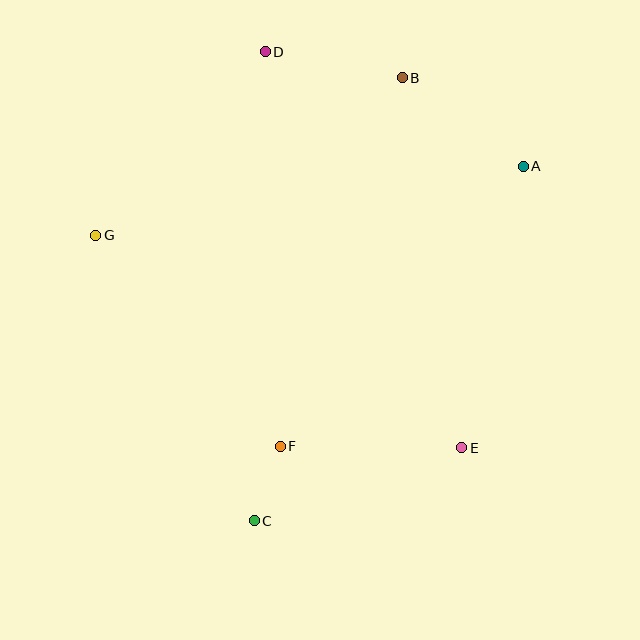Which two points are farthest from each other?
Points C and D are farthest from each other.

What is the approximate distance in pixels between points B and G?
The distance between B and G is approximately 345 pixels.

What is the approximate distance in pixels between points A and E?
The distance between A and E is approximately 289 pixels.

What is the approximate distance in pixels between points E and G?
The distance between E and G is approximately 423 pixels.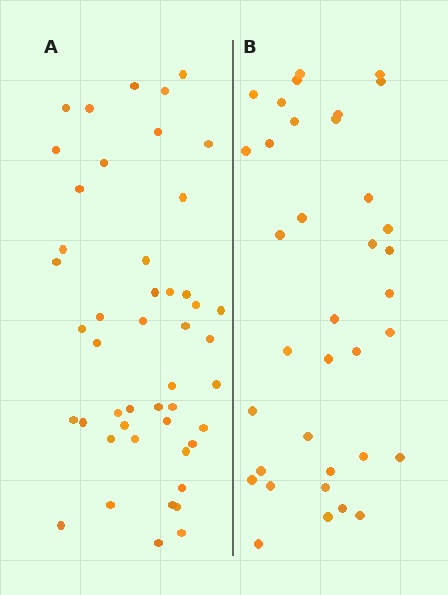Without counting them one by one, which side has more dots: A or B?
Region A (the left region) has more dots.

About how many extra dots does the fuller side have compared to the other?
Region A has roughly 12 or so more dots than region B.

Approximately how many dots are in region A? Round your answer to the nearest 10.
About 50 dots. (The exact count is 47, which rounds to 50.)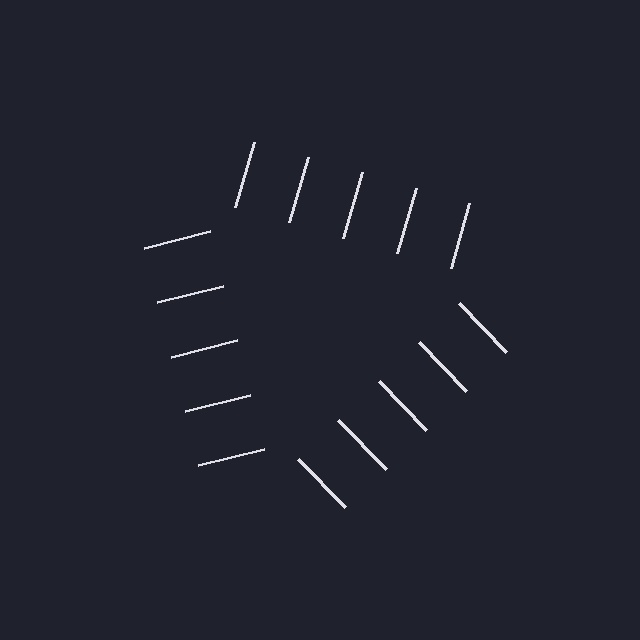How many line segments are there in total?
15 — 5 along each of the 3 edges.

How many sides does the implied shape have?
3 sides — the line-ends trace a triangle.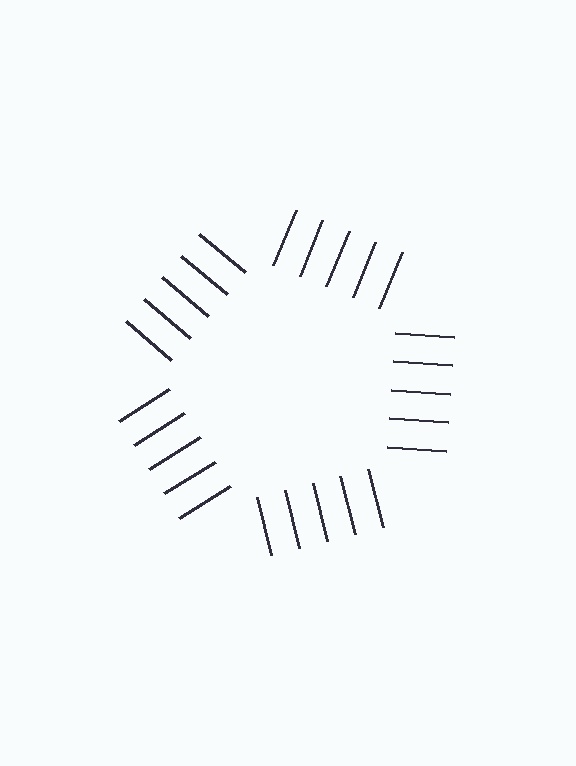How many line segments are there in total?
25 — 5 along each of the 5 edges.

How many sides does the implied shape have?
5 sides — the line-ends trace a pentagon.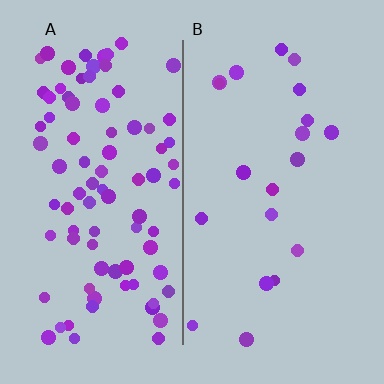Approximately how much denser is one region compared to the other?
Approximately 4.4× — region A over region B.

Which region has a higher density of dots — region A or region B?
A (the left).